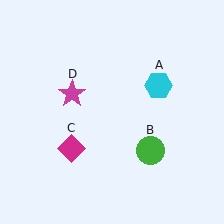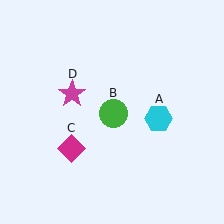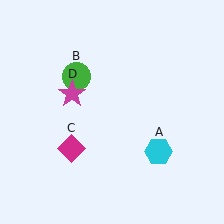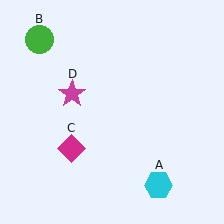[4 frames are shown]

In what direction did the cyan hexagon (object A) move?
The cyan hexagon (object A) moved down.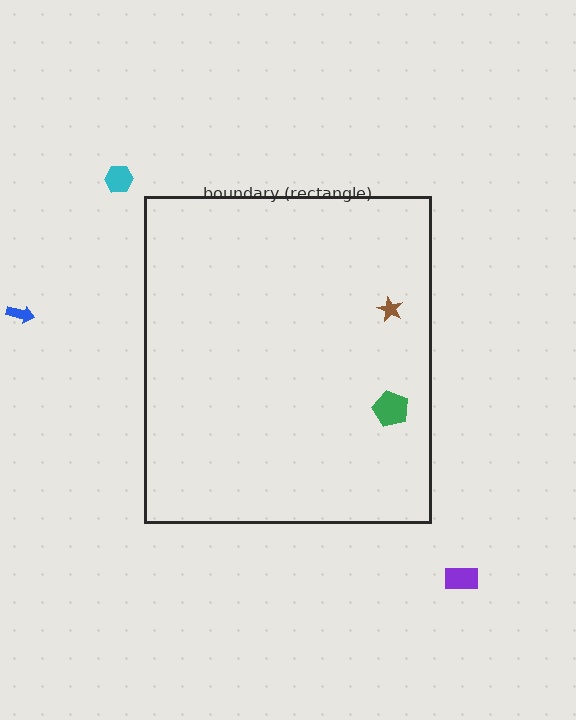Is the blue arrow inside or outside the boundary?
Outside.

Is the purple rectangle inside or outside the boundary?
Outside.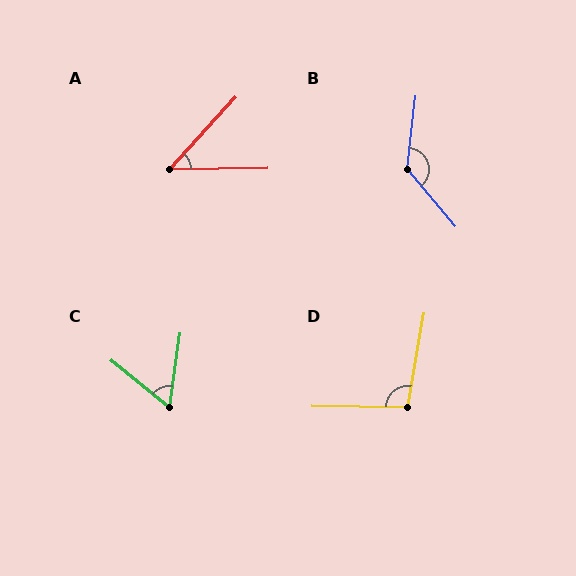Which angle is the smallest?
A, at approximately 46 degrees.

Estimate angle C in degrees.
Approximately 58 degrees.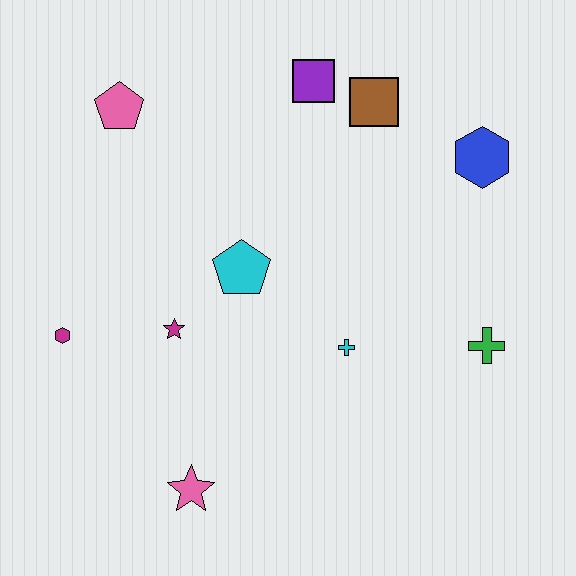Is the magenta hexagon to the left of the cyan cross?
Yes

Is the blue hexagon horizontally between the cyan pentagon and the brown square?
No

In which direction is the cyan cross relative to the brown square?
The cyan cross is below the brown square.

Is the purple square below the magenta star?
No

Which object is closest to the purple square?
The brown square is closest to the purple square.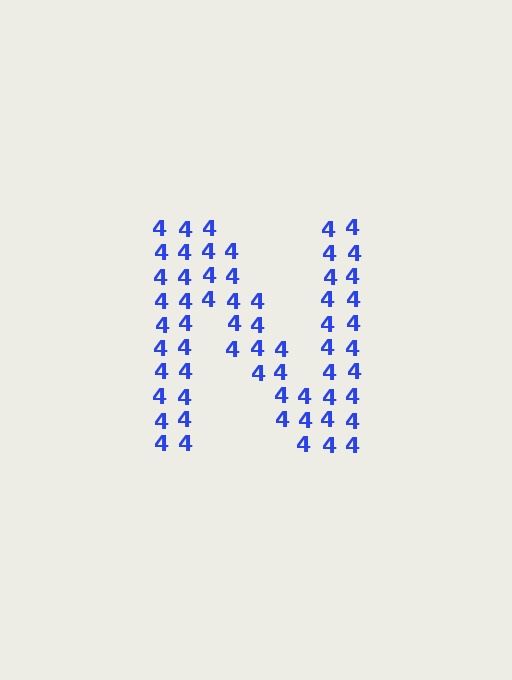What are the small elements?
The small elements are digit 4's.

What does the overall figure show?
The overall figure shows the letter N.